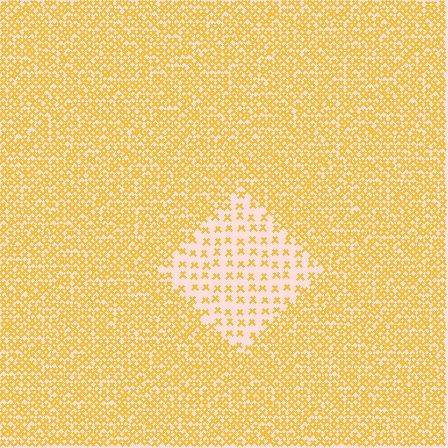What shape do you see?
I see a diamond.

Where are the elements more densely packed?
The elements are more densely packed outside the diamond boundary.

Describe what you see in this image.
The image contains small yellow elements arranged at two different densities. A diamond-shaped region is visible where the elements are less densely packed than the surrounding area.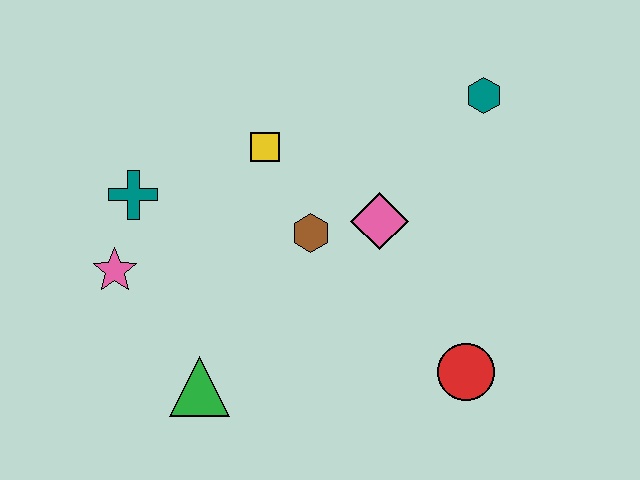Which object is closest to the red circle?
The pink diamond is closest to the red circle.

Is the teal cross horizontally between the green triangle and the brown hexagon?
No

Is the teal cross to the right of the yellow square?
No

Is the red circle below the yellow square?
Yes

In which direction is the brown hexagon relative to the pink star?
The brown hexagon is to the right of the pink star.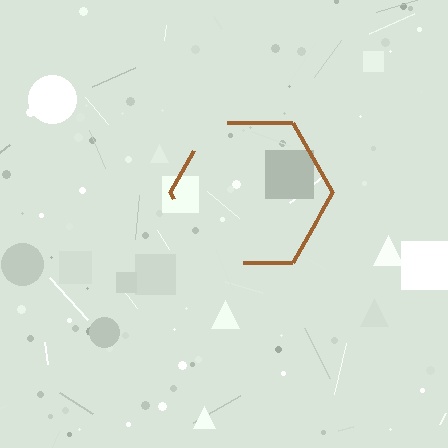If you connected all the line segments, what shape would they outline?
They would outline a hexagon.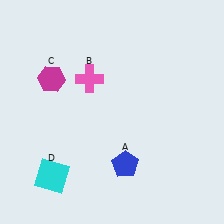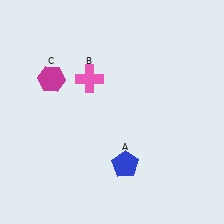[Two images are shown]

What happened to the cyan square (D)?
The cyan square (D) was removed in Image 2. It was in the bottom-left area of Image 1.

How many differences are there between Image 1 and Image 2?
There is 1 difference between the two images.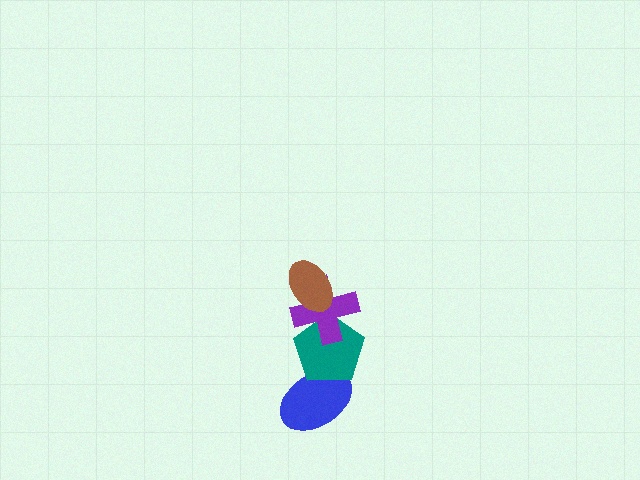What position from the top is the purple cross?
The purple cross is 2nd from the top.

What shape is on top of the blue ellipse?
The teal pentagon is on top of the blue ellipse.